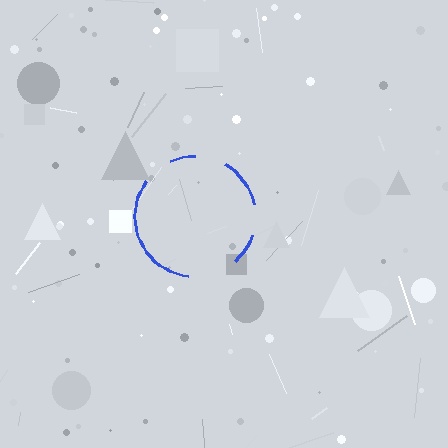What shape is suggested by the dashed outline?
The dashed outline suggests a circle.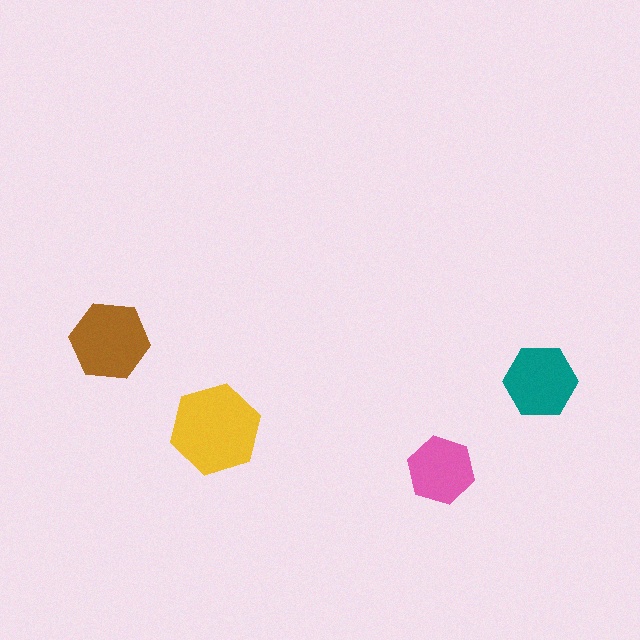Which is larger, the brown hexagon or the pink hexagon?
The brown one.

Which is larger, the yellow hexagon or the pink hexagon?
The yellow one.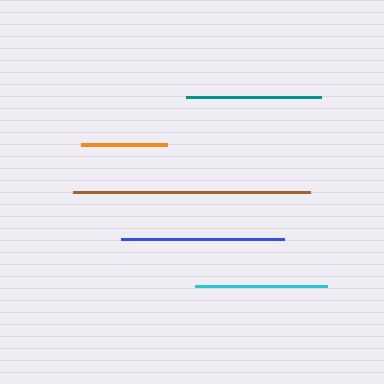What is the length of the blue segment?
The blue segment is approximately 162 pixels long.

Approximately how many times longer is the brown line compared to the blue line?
The brown line is approximately 1.5 times the length of the blue line.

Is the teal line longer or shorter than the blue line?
The blue line is longer than the teal line.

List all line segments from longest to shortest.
From longest to shortest: brown, blue, teal, cyan, orange.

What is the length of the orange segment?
The orange segment is approximately 86 pixels long.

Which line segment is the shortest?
The orange line is the shortest at approximately 86 pixels.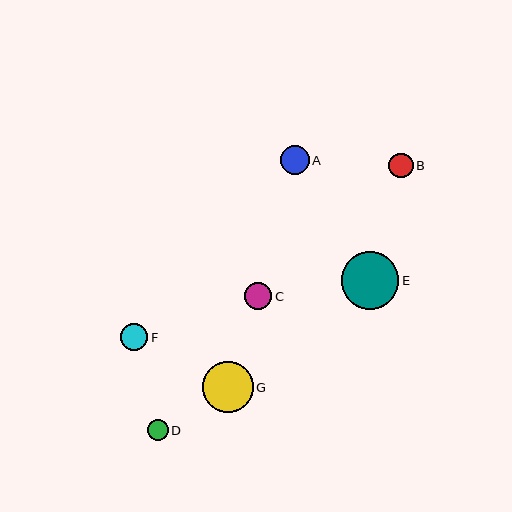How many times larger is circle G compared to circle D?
Circle G is approximately 2.5 times the size of circle D.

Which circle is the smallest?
Circle D is the smallest with a size of approximately 21 pixels.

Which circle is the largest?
Circle E is the largest with a size of approximately 57 pixels.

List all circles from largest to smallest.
From largest to smallest: E, G, A, F, C, B, D.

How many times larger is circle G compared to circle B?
Circle G is approximately 2.1 times the size of circle B.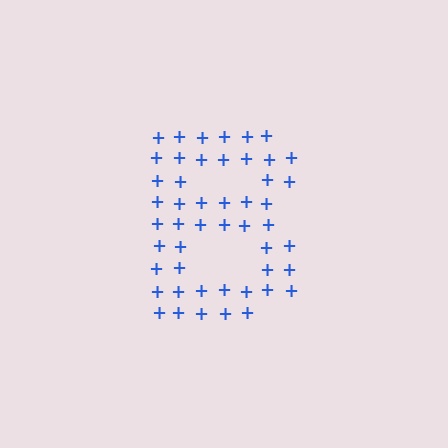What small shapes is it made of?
It is made of small plus signs.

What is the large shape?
The large shape is the letter B.